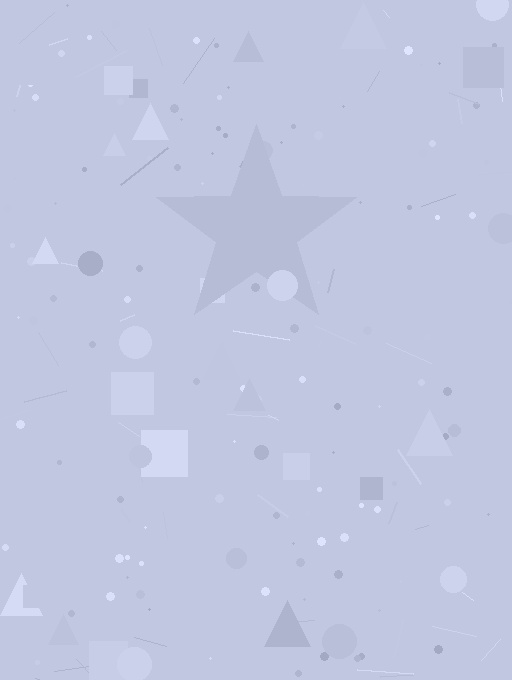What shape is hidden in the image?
A star is hidden in the image.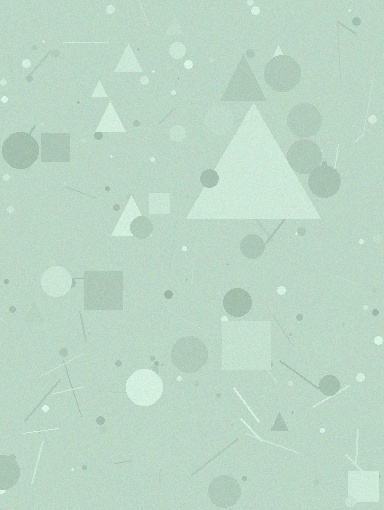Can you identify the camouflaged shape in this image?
The camouflaged shape is a triangle.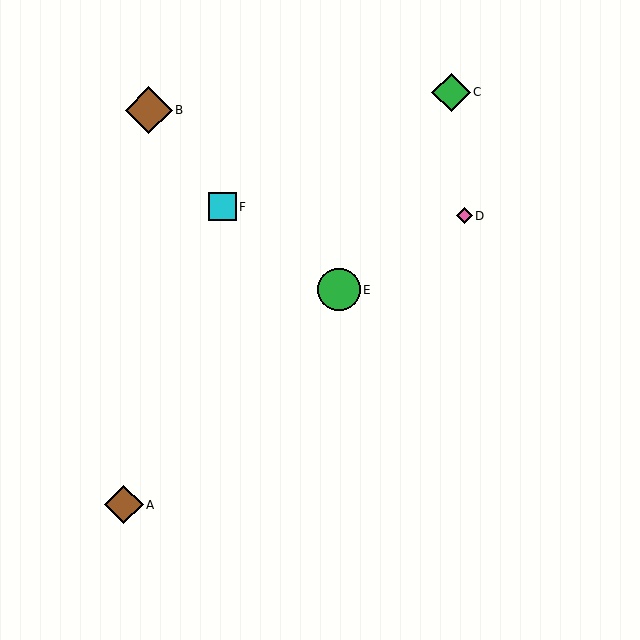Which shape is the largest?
The brown diamond (labeled B) is the largest.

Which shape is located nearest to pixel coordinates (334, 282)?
The green circle (labeled E) at (339, 290) is nearest to that location.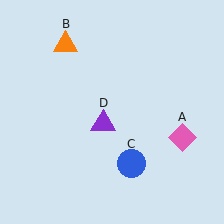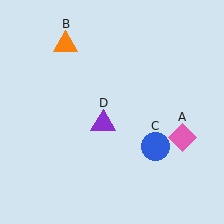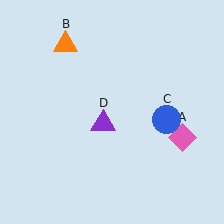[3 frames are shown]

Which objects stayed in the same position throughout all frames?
Pink diamond (object A) and orange triangle (object B) and purple triangle (object D) remained stationary.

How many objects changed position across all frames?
1 object changed position: blue circle (object C).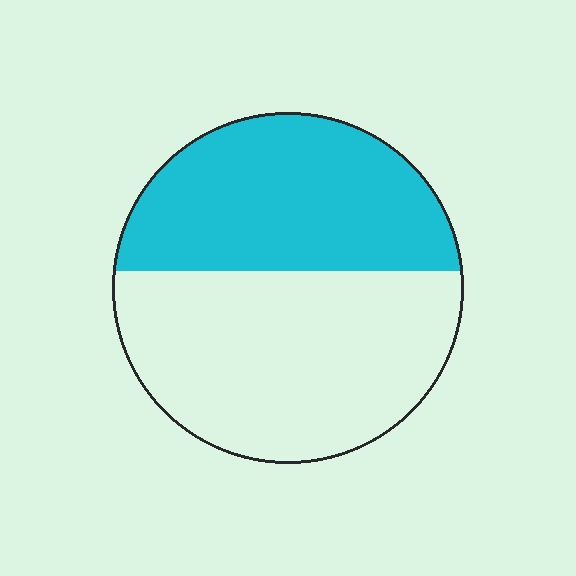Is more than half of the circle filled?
No.